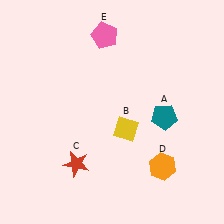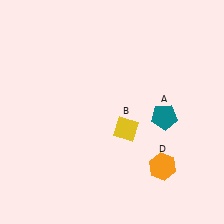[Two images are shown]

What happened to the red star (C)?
The red star (C) was removed in Image 2. It was in the bottom-left area of Image 1.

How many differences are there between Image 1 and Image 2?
There are 2 differences between the two images.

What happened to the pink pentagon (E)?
The pink pentagon (E) was removed in Image 2. It was in the top-left area of Image 1.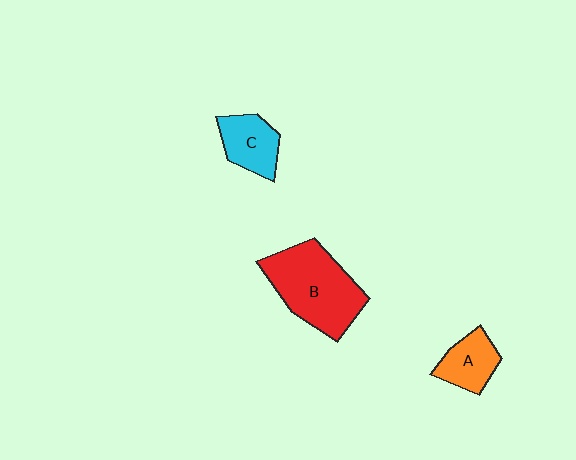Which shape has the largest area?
Shape B (red).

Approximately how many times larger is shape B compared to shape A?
Approximately 2.3 times.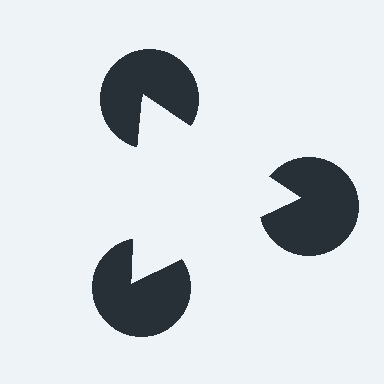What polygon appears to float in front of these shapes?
An illusory triangle — its edges are inferred from the aligned wedge cuts in the pac-man discs, not physically drawn.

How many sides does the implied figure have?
3 sides.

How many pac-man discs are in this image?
There are 3 — one at each vertex of the illusory triangle.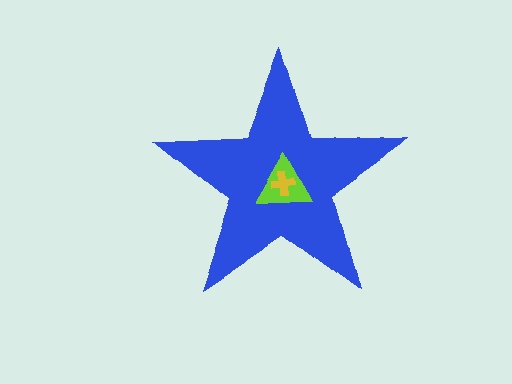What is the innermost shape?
The yellow cross.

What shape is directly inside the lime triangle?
The yellow cross.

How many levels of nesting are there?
3.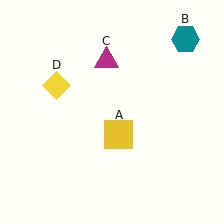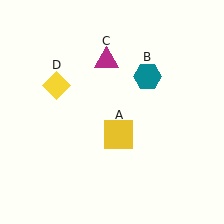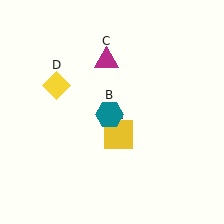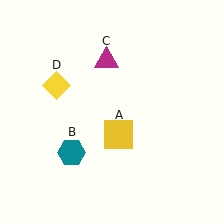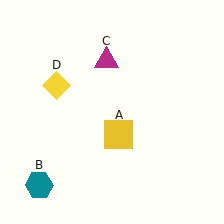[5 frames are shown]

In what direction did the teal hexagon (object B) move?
The teal hexagon (object B) moved down and to the left.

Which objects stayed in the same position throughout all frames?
Yellow square (object A) and magenta triangle (object C) and yellow diamond (object D) remained stationary.